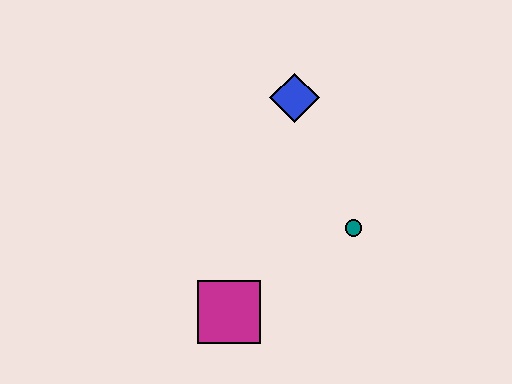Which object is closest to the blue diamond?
The teal circle is closest to the blue diamond.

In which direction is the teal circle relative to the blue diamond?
The teal circle is below the blue diamond.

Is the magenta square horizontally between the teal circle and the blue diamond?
No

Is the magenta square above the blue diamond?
No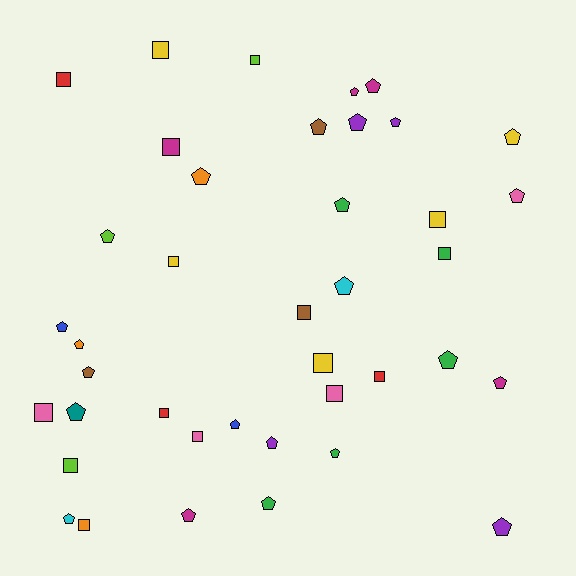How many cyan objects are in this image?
There are 2 cyan objects.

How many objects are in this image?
There are 40 objects.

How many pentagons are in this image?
There are 24 pentagons.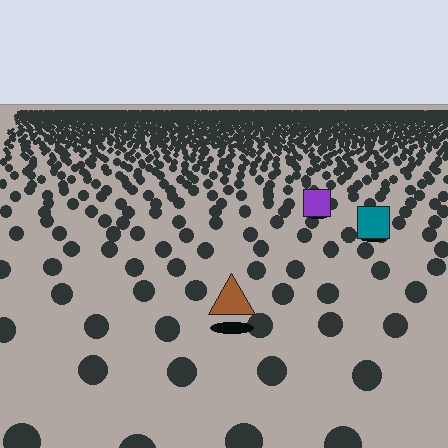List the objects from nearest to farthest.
From nearest to farthest: the brown triangle, the teal square, the purple square.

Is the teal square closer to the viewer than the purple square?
Yes. The teal square is closer — you can tell from the texture gradient: the ground texture is coarser near it.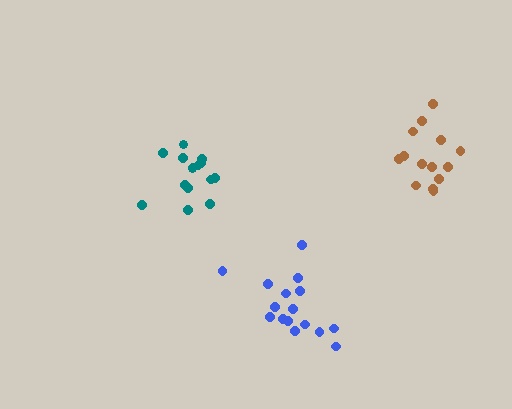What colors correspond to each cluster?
The clusters are colored: blue, teal, brown.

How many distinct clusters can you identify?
There are 3 distinct clusters.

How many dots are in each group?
Group 1: 16 dots, Group 2: 15 dots, Group 3: 14 dots (45 total).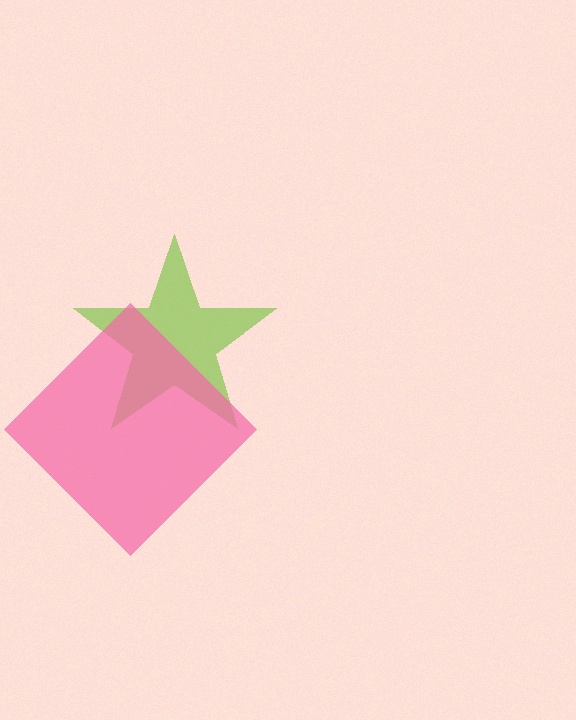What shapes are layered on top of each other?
The layered shapes are: a lime star, a pink diamond.